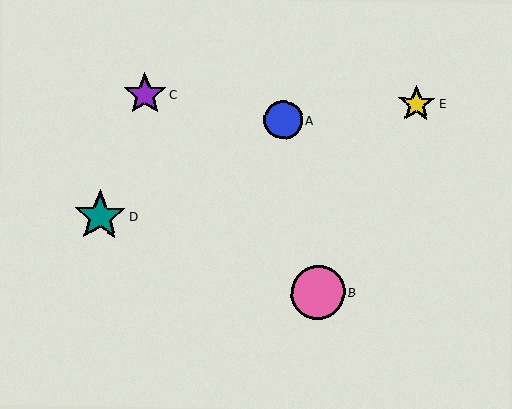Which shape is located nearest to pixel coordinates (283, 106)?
The blue circle (labeled A) at (284, 120) is nearest to that location.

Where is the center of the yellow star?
The center of the yellow star is at (417, 104).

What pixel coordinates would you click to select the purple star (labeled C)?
Click at (145, 95) to select the purple star C.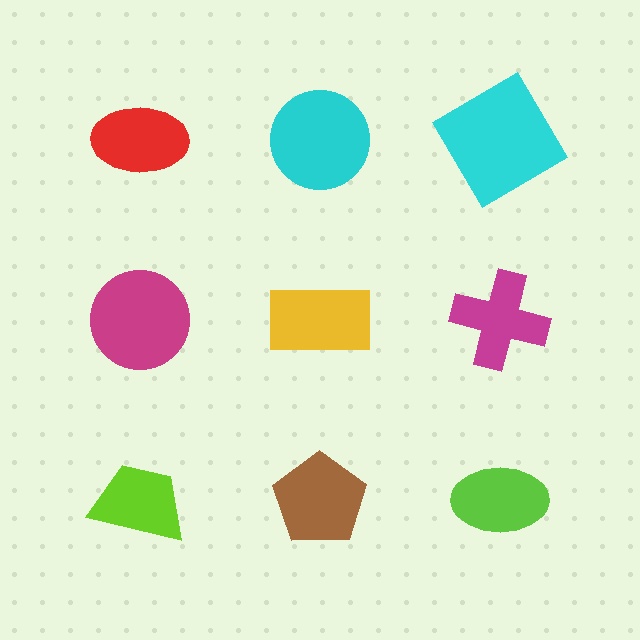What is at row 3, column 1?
A lime trapezoid.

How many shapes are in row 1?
3 shapes.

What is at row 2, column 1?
A magenta circle.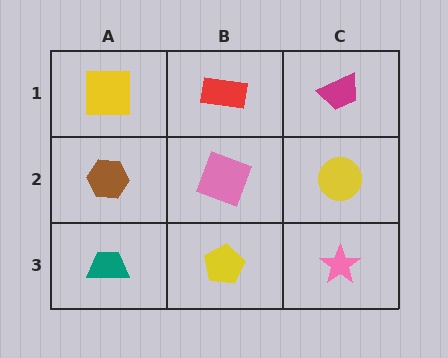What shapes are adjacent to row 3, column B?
A pink square (row 2, column B), a teal trapezoid (row 3, column A), a pink star (row 3, column C).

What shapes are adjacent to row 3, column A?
A brown hexagon (row 2, column A), a yellow pentagon (row 3, column B).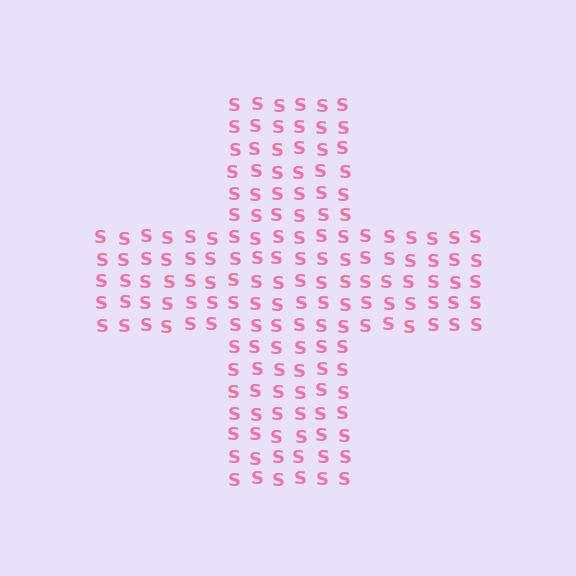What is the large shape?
The large shape is a cross.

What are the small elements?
The small elements are letter S's.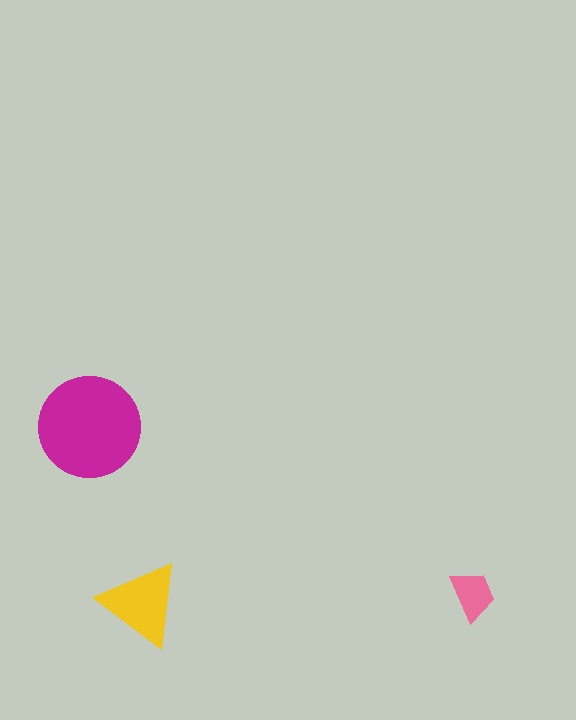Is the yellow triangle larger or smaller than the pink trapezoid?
Larger.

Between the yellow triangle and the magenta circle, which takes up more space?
The magenta circle.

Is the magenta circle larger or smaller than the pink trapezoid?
Larger.